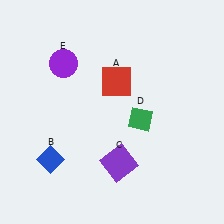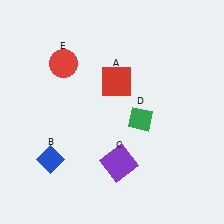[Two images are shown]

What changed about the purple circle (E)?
In Image 1, E is purple. In Image 2, it changed to red.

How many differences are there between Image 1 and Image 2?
There is 1 difference between the two images.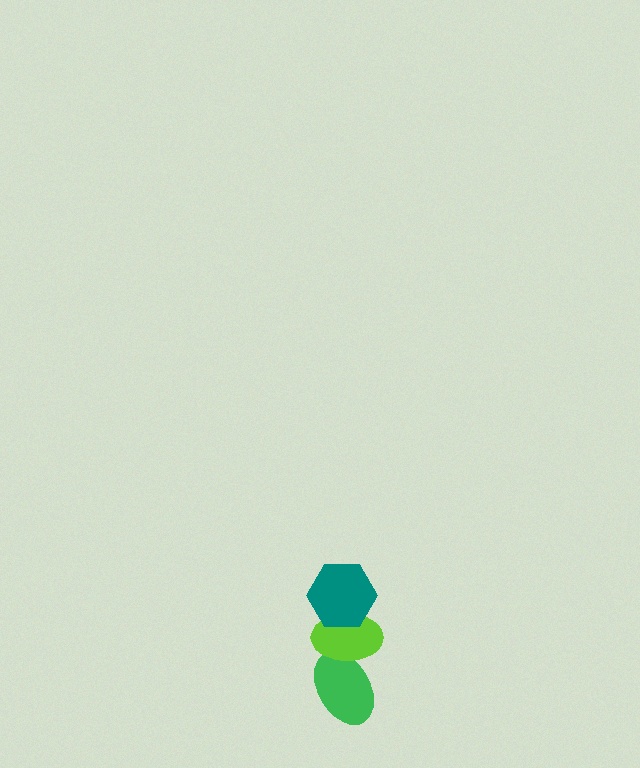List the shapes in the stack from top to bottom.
From top to bottom: the teal hexagon, the lime ellipse, the green ellipse.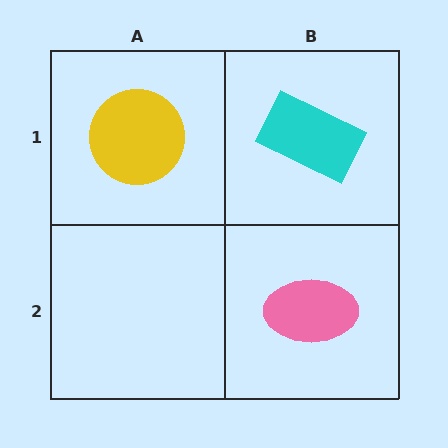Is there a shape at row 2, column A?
No, that cell is empty.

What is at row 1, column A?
A yellow circle.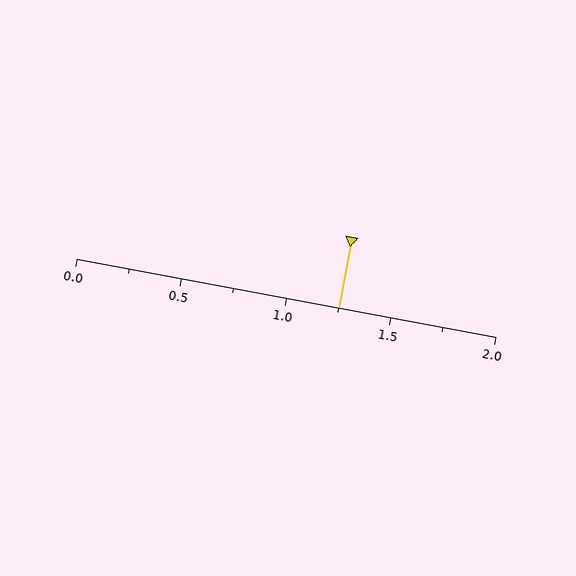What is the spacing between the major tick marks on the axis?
The major ticks are spaced 0.5 apart.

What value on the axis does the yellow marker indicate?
The marker indicates approximately 1.25.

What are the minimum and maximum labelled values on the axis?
The axis runs from 0.0 to 2.0.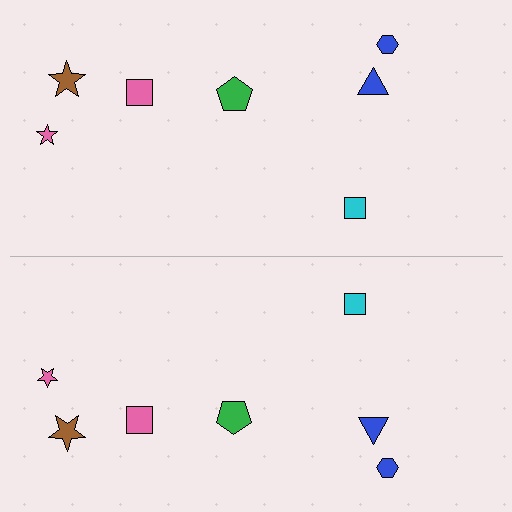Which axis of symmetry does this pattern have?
The pattern has a horizontal axis of symmetry running through the center of the image.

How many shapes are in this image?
There are 14 shapes in this image.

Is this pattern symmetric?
Yes, this pattern has bilateral (reflection) symmetry.